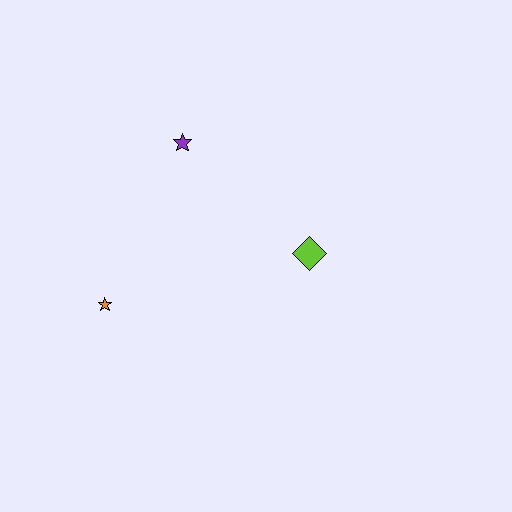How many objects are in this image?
There are 3 objects.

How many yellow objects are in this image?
There are no yellow objects.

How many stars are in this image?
There are 2 stars.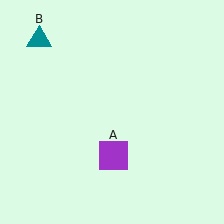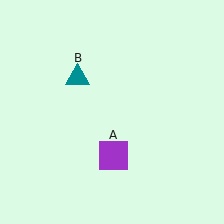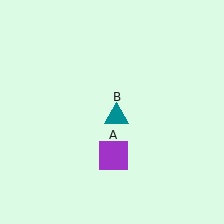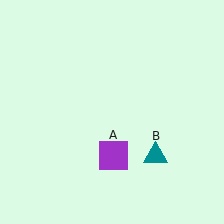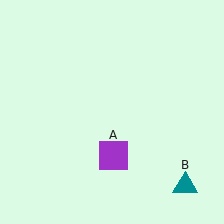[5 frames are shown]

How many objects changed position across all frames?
1 object changed position: teal triangle (object B).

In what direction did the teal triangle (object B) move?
The teal triangle (object B) moved down and to the right.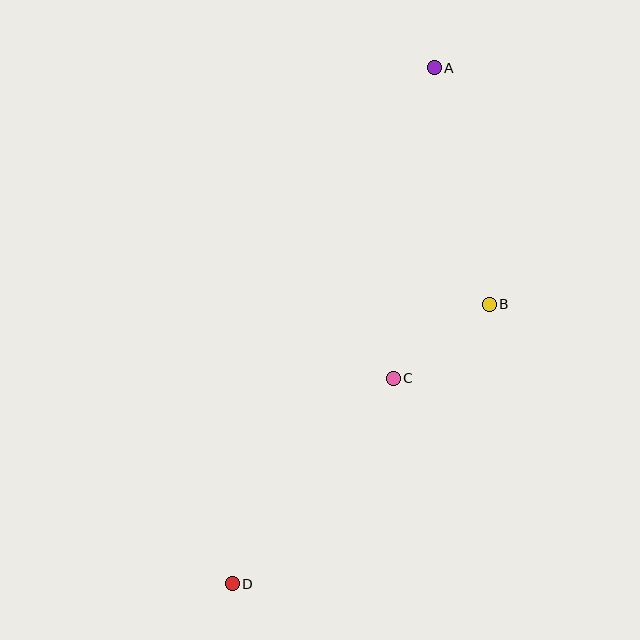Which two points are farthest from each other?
Points A and D are farthest from each other.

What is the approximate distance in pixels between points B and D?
The distance between B and D is approximately 380 pixels.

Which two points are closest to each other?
Points B and C are closest to each other.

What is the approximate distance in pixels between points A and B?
The distance between A and B is approximately 243 pixels.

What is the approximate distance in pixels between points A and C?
The distance between A and C is approximately 313 pixels.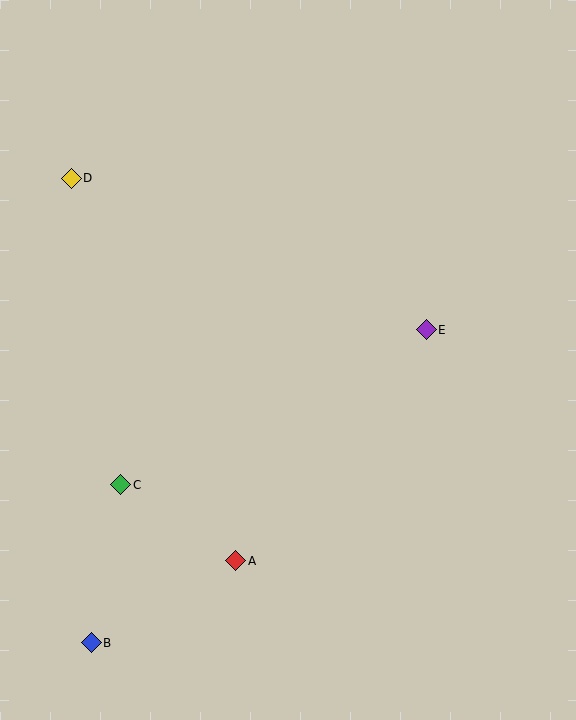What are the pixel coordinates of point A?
Point A is at (236, 561).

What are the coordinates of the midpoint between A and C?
The midpoint between A and C is at (178, 523).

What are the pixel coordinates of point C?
Point C is at (121, 485).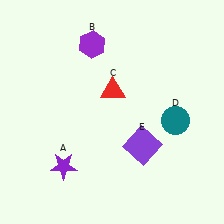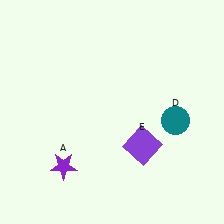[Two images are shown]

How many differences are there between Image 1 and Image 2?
There are 2 differences between the two images.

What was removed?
The purple hexagon (B), the red triangle (C) were removed in Image 2.